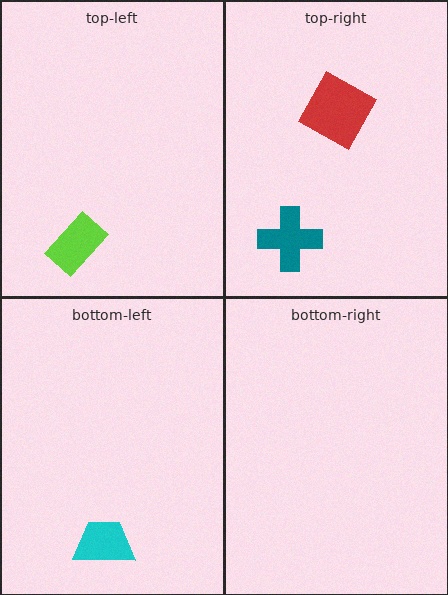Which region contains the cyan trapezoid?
The bottom-left region.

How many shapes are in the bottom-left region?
1.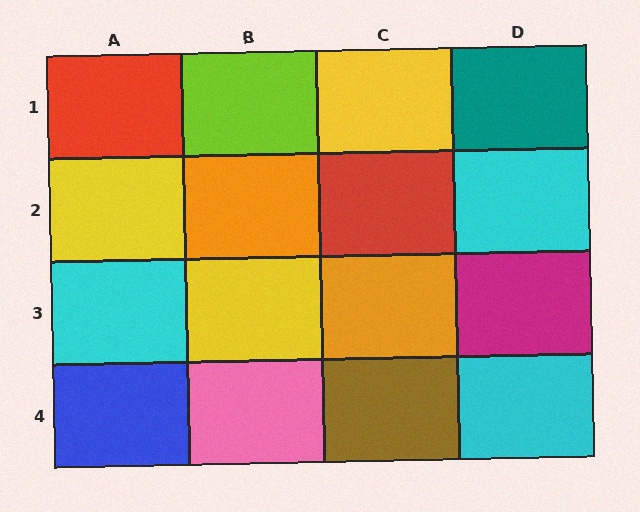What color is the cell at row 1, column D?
Teal.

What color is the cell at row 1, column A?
Red.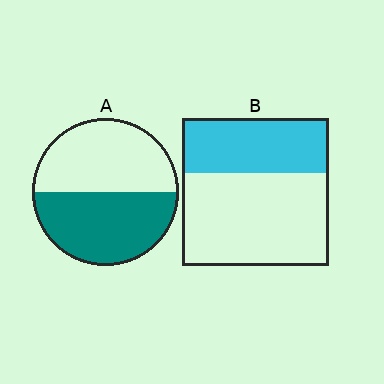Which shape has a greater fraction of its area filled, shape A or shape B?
Shape A.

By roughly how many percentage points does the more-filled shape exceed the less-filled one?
By roughly 15 percentage points (A over B).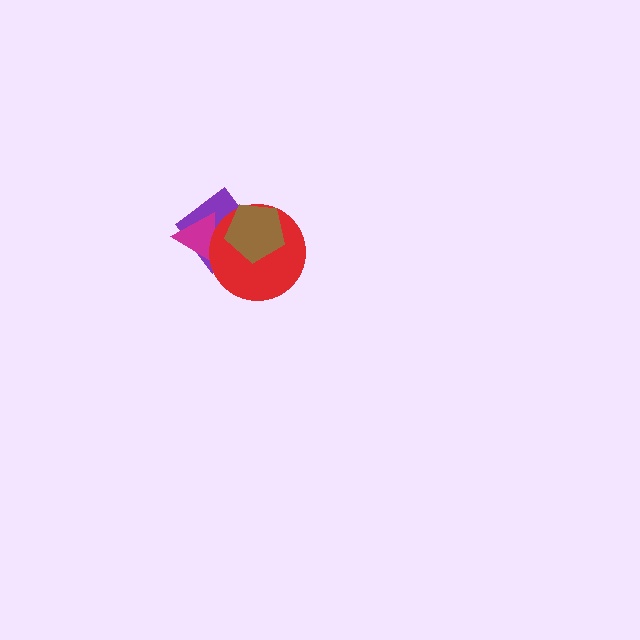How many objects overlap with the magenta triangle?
2 objects overlap with the magenta triangle.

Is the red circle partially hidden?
Yes, it is partially covered by another shape.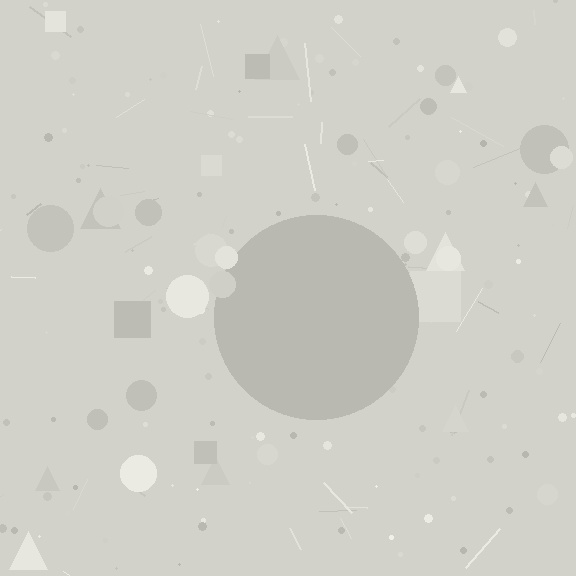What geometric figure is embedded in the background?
A circle is embedded in the background.